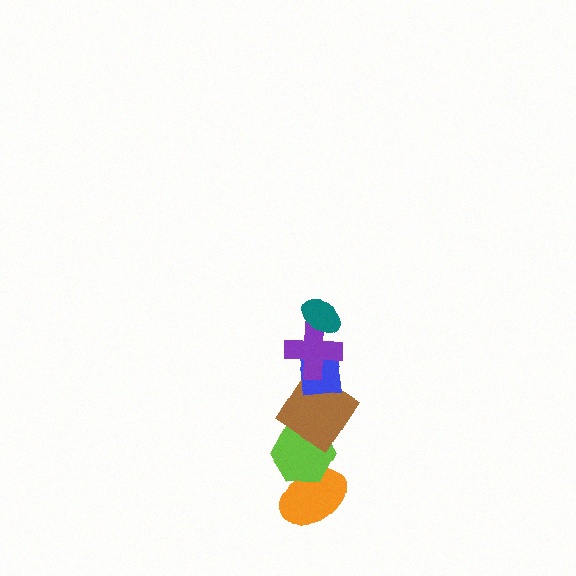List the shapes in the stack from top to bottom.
From top to bottom: the teal ellipse, the purple cross, the blue square, the brown diamond, the lime hexagon, the orange ellipse.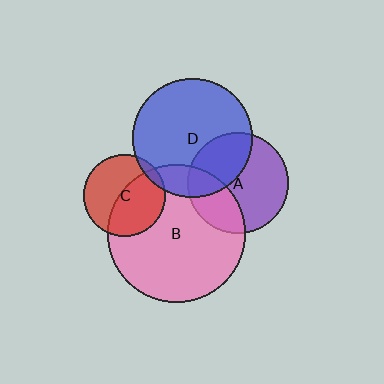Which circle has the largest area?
Circle B (pink).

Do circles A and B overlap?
Yes.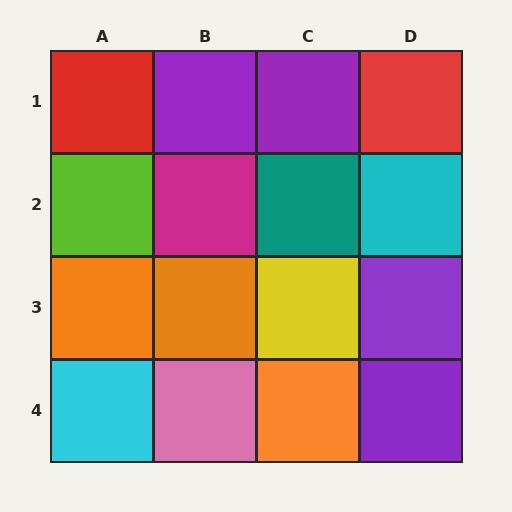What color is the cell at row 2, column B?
Magenta.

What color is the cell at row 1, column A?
Red.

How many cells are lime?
1 cell is lime.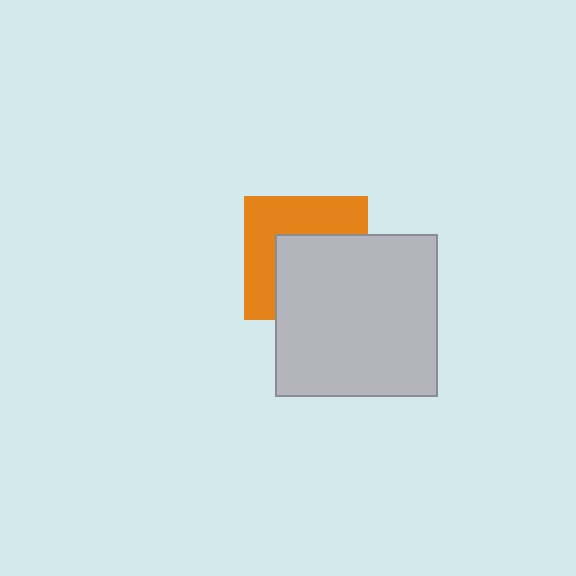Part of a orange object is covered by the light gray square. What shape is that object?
It is a square.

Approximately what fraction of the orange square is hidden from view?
Roughly 51% of the orange square is hidden behind the light gray square.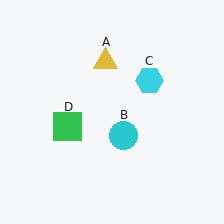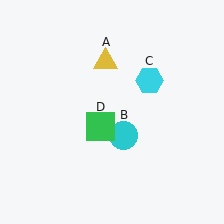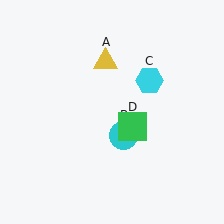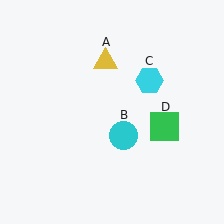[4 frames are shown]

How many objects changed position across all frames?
1 object changed position: green square (object D).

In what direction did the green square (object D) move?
The green square (object D) moved right.